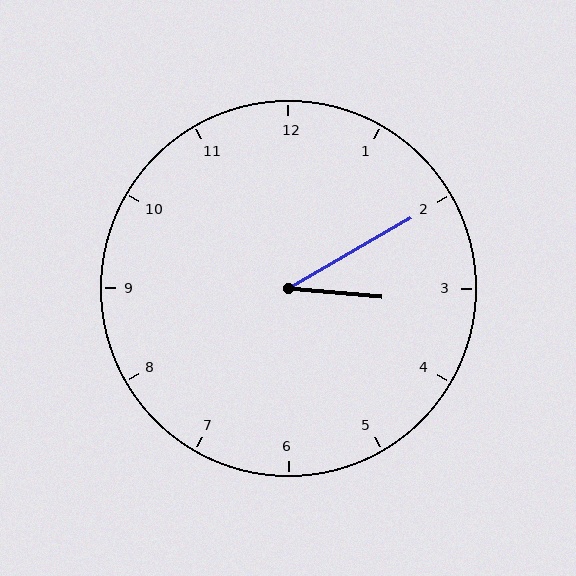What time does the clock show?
3:10.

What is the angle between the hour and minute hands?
Approximately 35 degrees.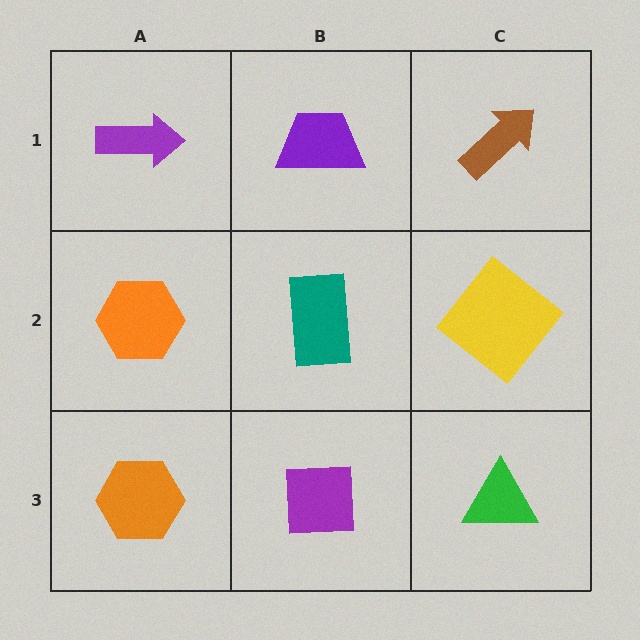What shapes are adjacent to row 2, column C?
A brown arrow (row 1, column C), a green triangle (row 3, column C), a teal rectangle (row 2, column B).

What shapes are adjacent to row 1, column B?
A teal rectangle (row 2, column B), a purple arrow (row 1, column A), a brown arrow (row 1, column C).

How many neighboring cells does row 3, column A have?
2.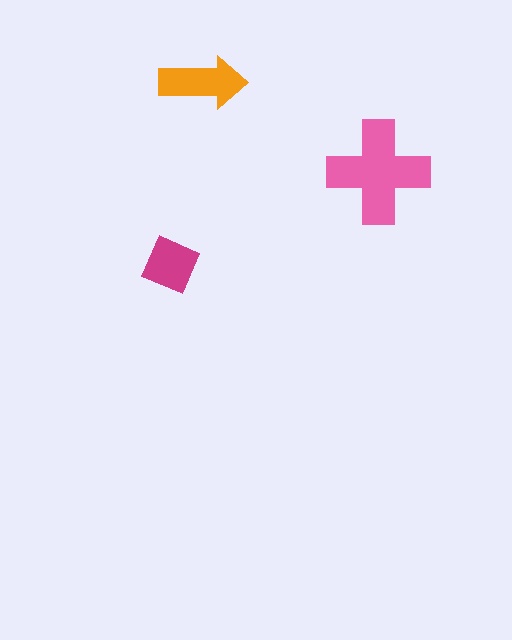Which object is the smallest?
The magenta diamond.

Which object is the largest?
The pink cross.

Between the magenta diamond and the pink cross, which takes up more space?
The pink cross.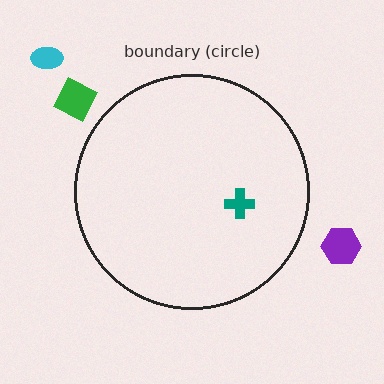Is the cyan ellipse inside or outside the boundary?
Outside.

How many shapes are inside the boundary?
1 inside, 3 outside.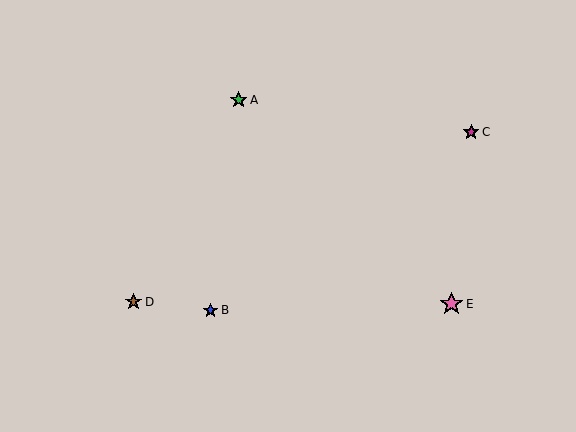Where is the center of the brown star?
The center of the brown star is at (134, 302).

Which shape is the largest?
The pink star (labeled E) is the largest.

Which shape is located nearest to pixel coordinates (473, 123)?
The magenta star (labeled C) at (471, 132) is nearest to that location.